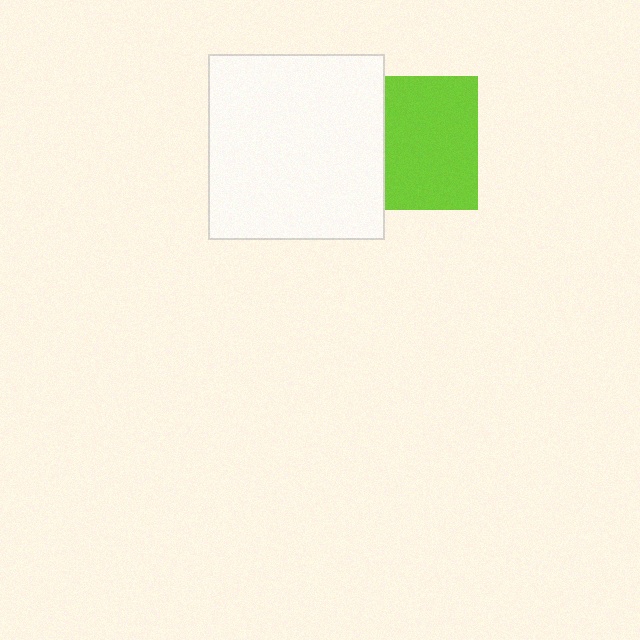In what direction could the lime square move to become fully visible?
The lime square could move right. That would shift it out from behind the white rectangle entirely.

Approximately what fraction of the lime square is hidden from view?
Roughly 31% of the lime square is hidden behind the white rectangle.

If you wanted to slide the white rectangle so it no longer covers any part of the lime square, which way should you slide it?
Slide it left — that is the most direct way to separate the two shapes.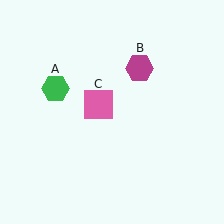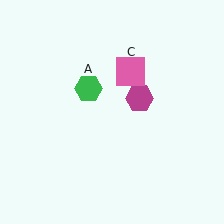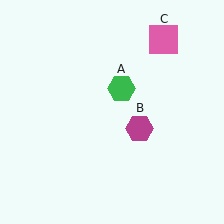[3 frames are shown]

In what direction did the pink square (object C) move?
The pink square (object C) moved up and to the right.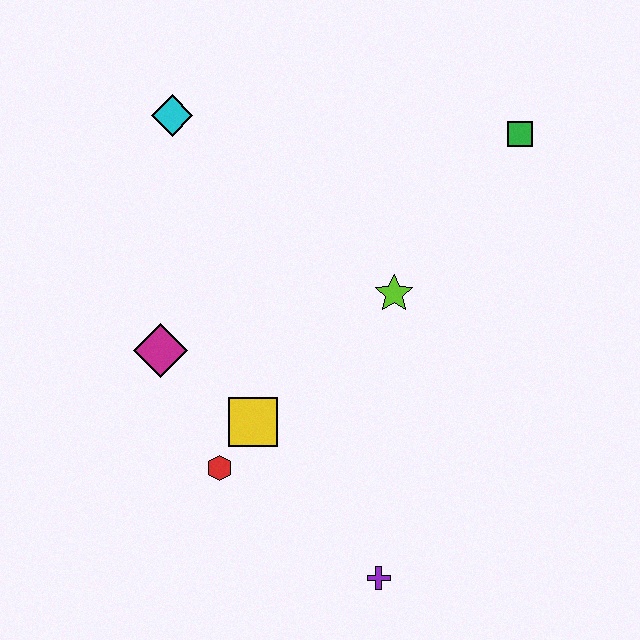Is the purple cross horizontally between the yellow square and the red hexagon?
No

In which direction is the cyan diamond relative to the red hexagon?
The cyan diamond is above the red hexagon.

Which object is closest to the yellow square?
The red hexagon is closest to the yellow square.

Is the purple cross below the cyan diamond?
Yes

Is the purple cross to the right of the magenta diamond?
Yes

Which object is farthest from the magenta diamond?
The green square is farthest from the magenta diamond.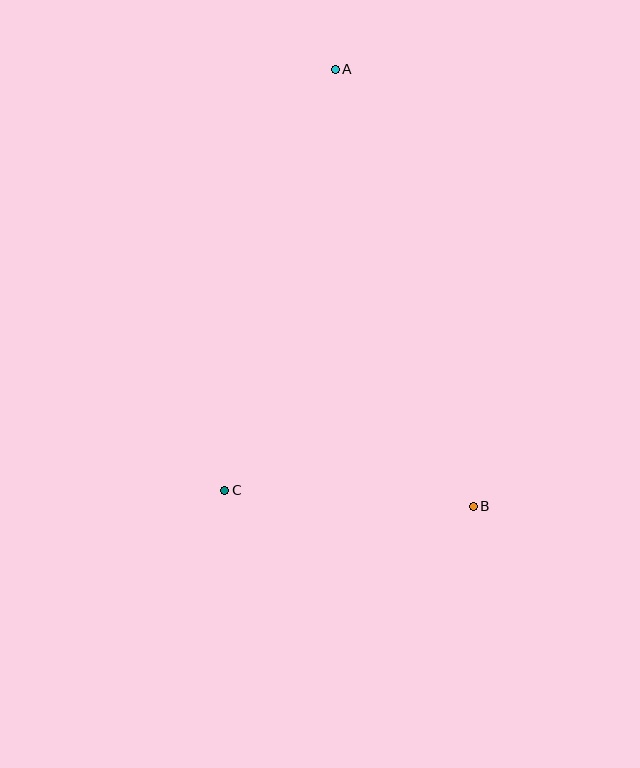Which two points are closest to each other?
Points B and C are closest to each other.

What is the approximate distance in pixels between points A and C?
The distance between A and C is approximately 435 pixels.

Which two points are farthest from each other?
Points A and B are farthest from each other.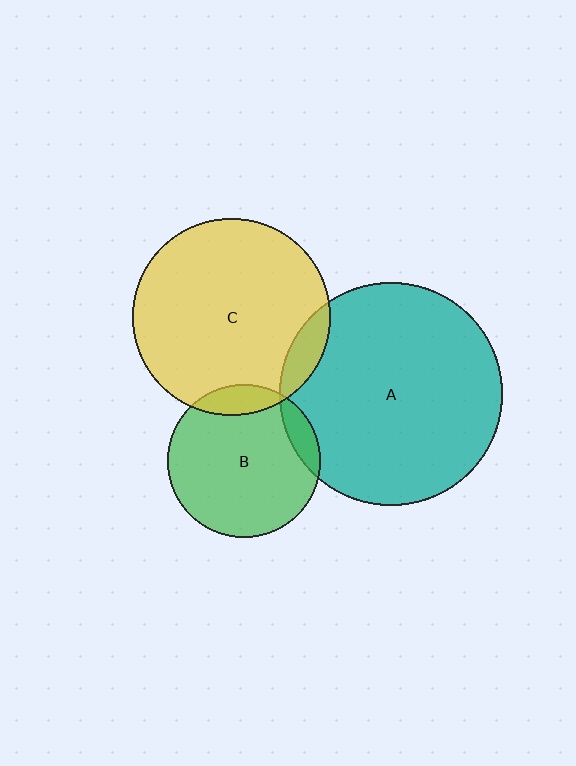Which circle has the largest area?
Circle A (teal).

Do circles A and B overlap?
Yes.